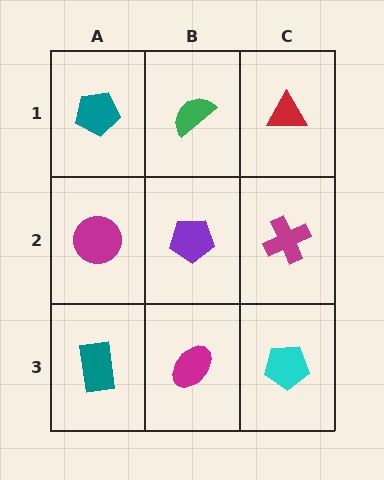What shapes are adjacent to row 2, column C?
A red triangle (row 1, column C), a cyan pentagon (row 3, column C), a purple pentagon (row 2, column B).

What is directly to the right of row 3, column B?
A cyan pentagon.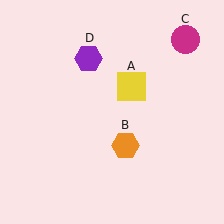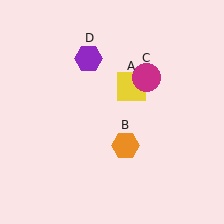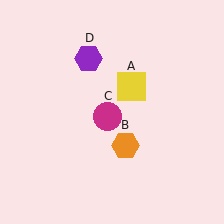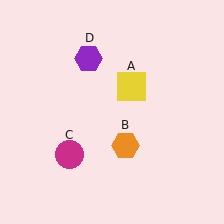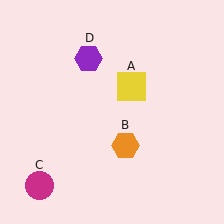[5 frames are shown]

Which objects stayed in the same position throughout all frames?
Yellow square (object A) and orange hexagon (object B) and purple hexagon (object D) remained stationary.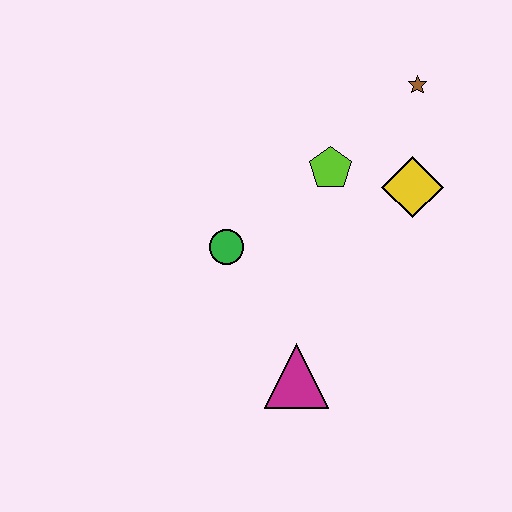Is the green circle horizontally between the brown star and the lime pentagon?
No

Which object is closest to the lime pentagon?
The yellow diamond is closest to the lime pentagon.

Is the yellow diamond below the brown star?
Yes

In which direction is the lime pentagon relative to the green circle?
The lime pentagon is to the right of the green circle.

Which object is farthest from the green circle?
The brown star is farthest from the green circle.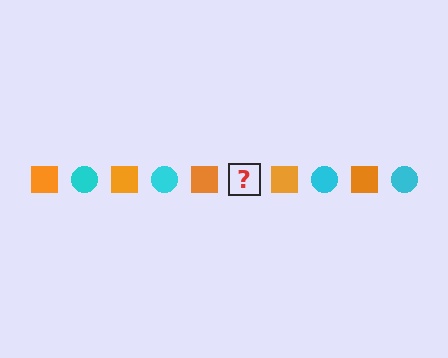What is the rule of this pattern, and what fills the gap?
The rule is that the pattern alternates between orange square and cyan circle. The gap should be filled with a cyan circle.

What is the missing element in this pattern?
The missing element is a cyan circle.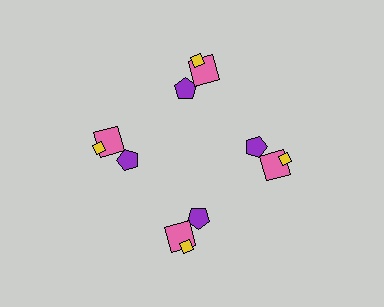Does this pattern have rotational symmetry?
Yes, this pattern has 4-fold rotational symmetry. It looks the same after rotating 90 degrees around the center.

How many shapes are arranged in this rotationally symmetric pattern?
There are 12 shapes, arranged in 4 groups of 3.